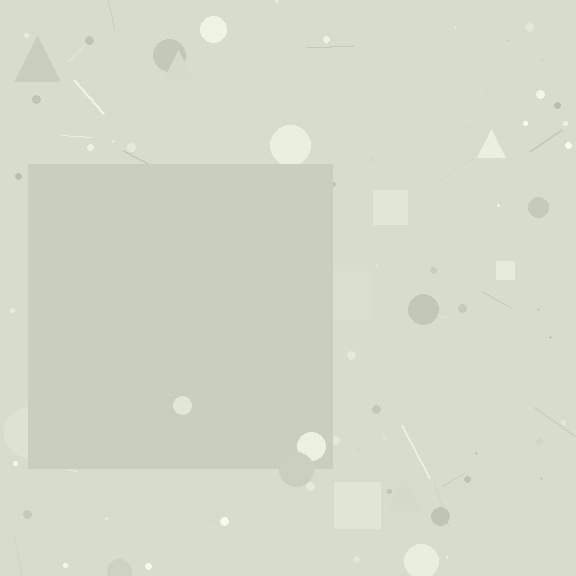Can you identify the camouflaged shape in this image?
The camouflaged shape is a square.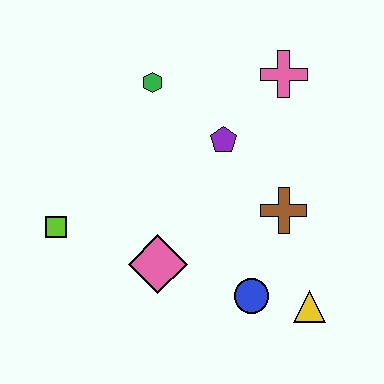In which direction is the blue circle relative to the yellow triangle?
The blue circle is to the left of the yellow triangle.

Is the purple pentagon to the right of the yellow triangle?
No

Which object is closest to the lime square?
The pink diamond is closest to the lime square.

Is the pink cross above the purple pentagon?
Yes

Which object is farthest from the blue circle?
The green hexagon is farthest from the blue circle.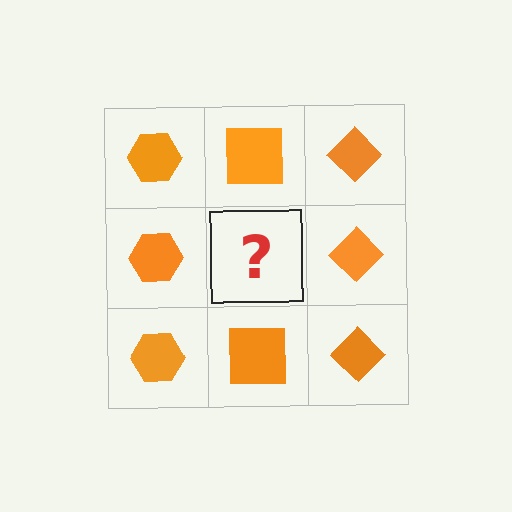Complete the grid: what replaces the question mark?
The question mark should be replaced with an orange square.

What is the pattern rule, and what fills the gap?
The rule is that each column has a consistent shape. The gap should be filled with an orange square.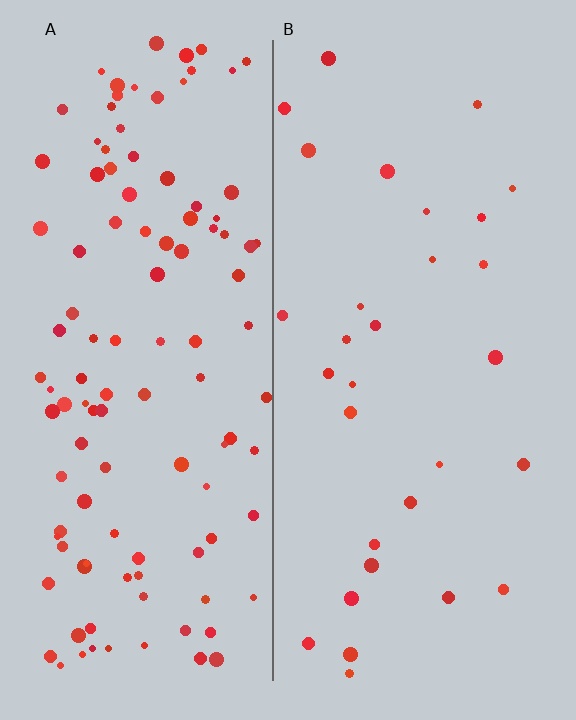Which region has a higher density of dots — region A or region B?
A (the left).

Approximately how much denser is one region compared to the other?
Approximately 3.7× — region A over region B.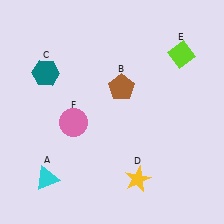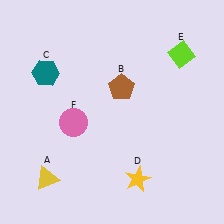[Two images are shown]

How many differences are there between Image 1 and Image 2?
There is 1 difference between the two images.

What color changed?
The triangle (A) changed from cyan in Image 1 to yellow in Image 2.